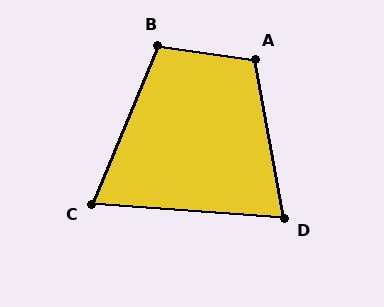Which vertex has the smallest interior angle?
C, at approximately 71 degrees.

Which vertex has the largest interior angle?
A, at approximately 109 degrees.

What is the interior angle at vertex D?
Approximately 75 degrees (acute).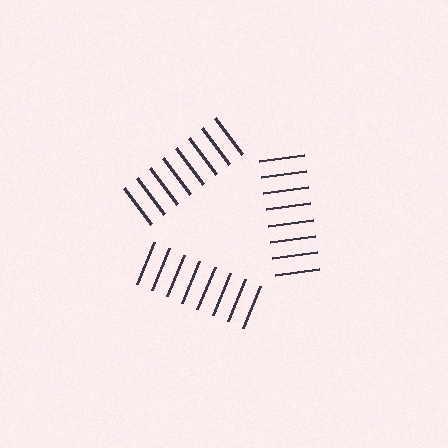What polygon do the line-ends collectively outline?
An illusory triangle — the line segments terminate on its edges but no continuous stroke is drawn.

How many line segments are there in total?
24 — 8 along each of the 3 edges.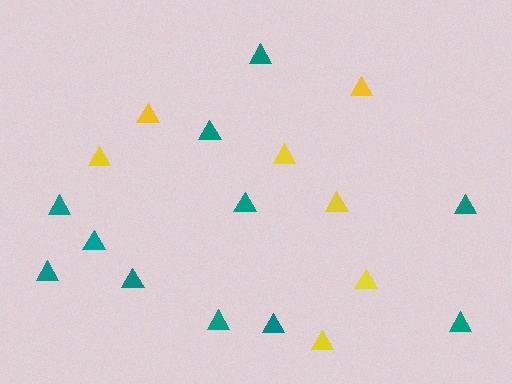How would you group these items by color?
There are 2 groups: one group of yellow triangles (7) and one group of teal triangles (11).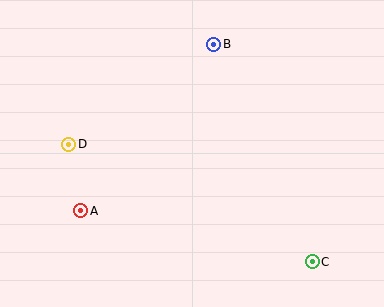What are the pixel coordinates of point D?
Point D is at (69, 144).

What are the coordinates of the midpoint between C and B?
The midpoint between C and B is at (263, 153).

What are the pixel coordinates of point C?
Point C is at (312, 262).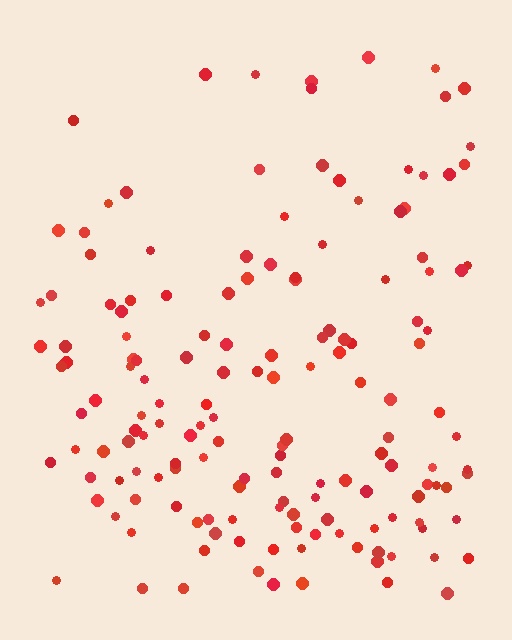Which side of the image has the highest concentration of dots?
The bottom.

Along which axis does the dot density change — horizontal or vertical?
Vertical.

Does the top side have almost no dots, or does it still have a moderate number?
Still a moderate number, just noticeably fewer than the bottom.